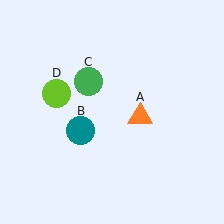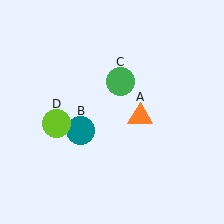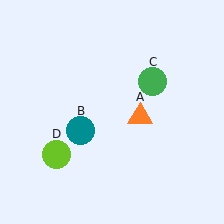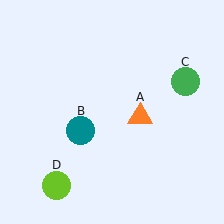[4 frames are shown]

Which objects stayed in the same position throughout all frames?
Orange triangle (object A) and teal circle (object B) remained stationary.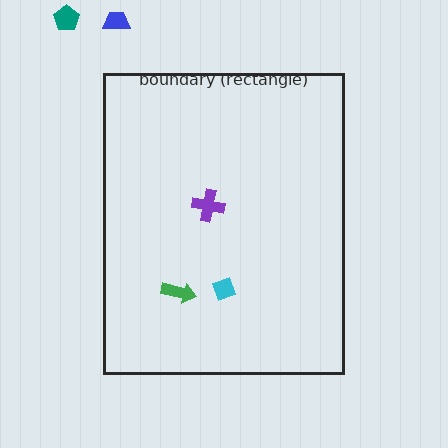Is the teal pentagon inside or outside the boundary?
Outside.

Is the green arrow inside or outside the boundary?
Inside.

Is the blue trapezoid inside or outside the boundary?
Outside.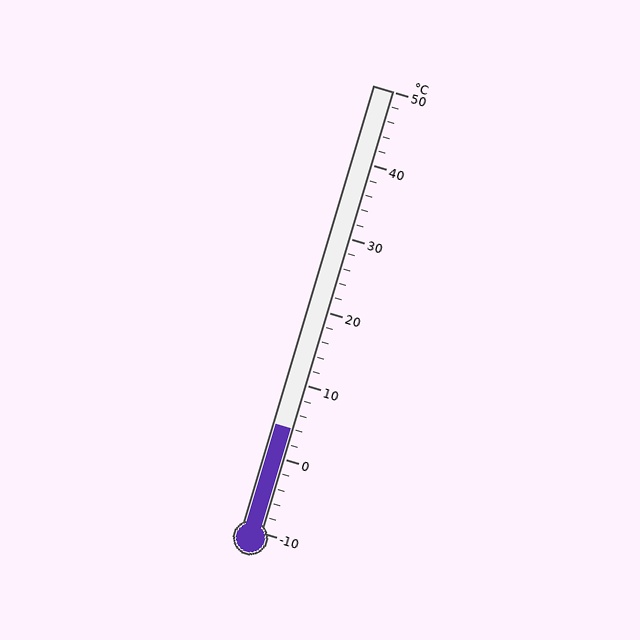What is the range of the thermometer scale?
The thermometer scale ranges from -10°C to 50°C.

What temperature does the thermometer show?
The thermometer shows approximately 4°C.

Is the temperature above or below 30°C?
The temperature is below 30°C.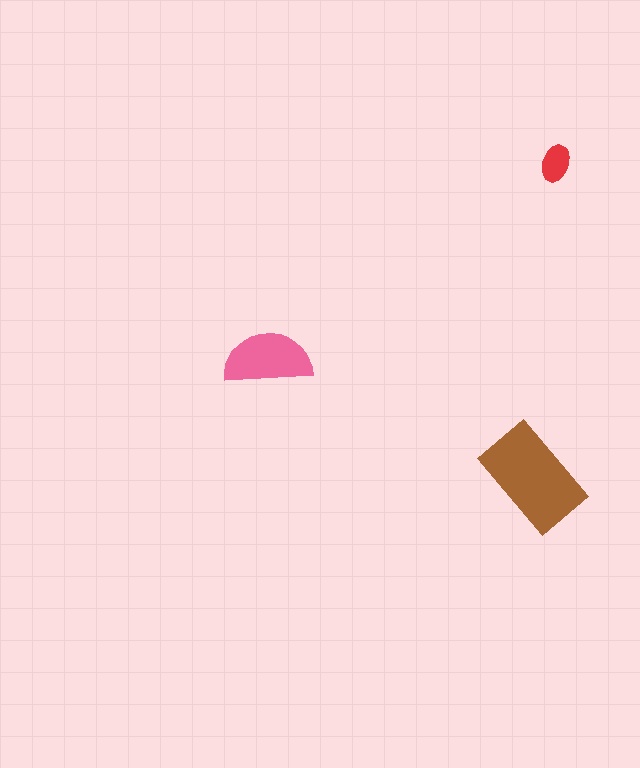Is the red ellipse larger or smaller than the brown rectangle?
Smaller.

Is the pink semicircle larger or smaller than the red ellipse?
Larger.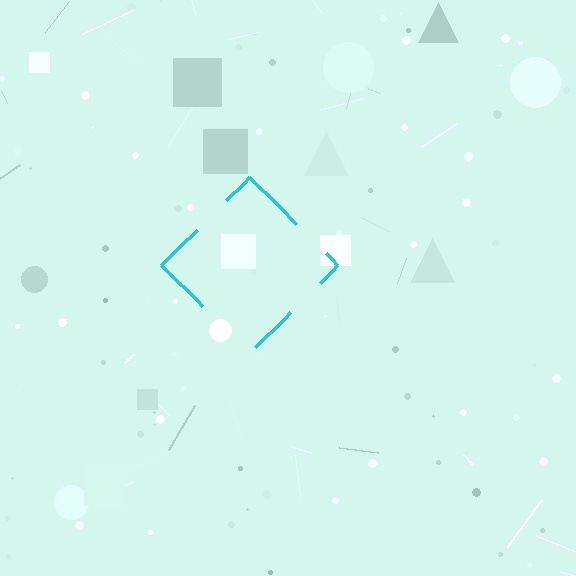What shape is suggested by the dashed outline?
The dashed outline suggests a diamond.